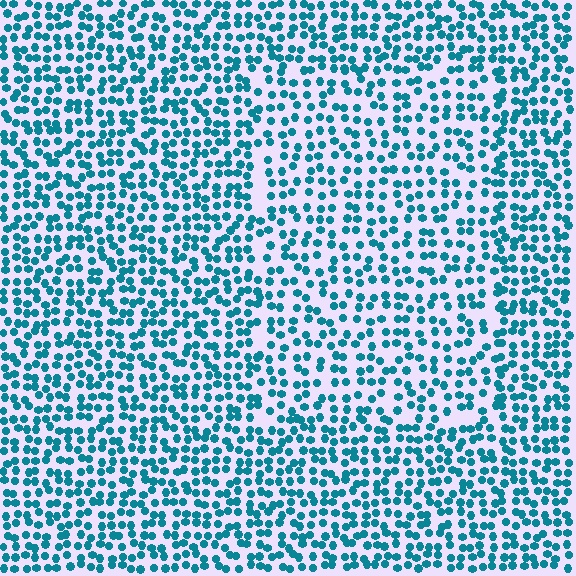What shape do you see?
I see a rectangle.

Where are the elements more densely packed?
The elements are more densely packed outside the rectangle boundary.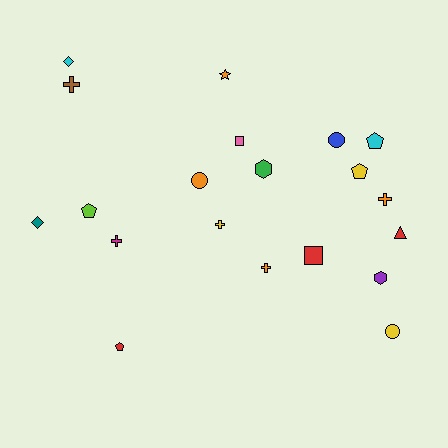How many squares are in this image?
There are 2 squares.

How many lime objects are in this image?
There is 1 lime object.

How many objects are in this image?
There are 20 objects.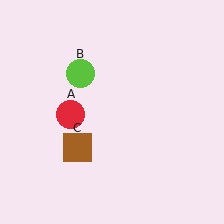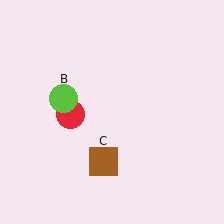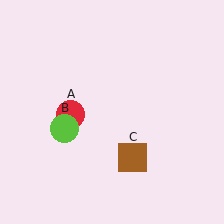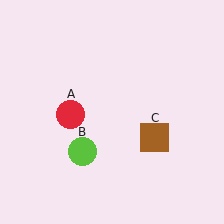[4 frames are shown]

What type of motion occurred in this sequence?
The lime circle (object B), brown square (object C) rotated counterclockwise around the center of the scene.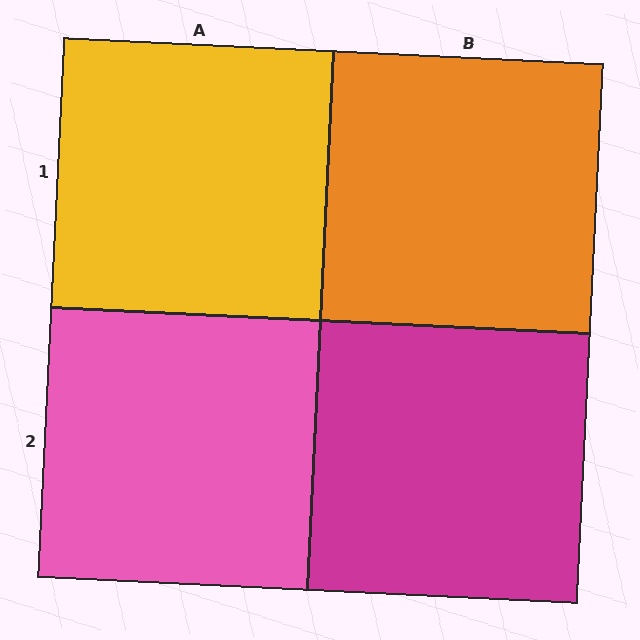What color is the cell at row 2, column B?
Magenta.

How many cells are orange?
1 cell is orange.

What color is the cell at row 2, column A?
Pink.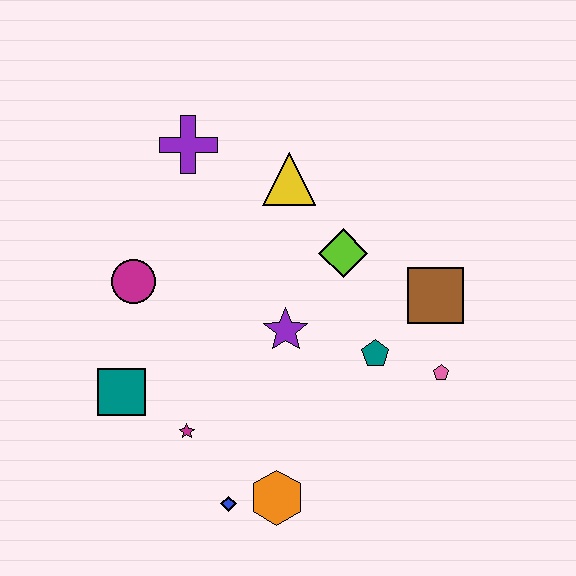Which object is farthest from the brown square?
The teal square is farthest from the brown square.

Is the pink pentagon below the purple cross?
Yes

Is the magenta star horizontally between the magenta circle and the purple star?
Yes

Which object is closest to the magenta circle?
The teal square is closest to the magenta circle.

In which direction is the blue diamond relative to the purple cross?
The blue diamond is below the purple cross.